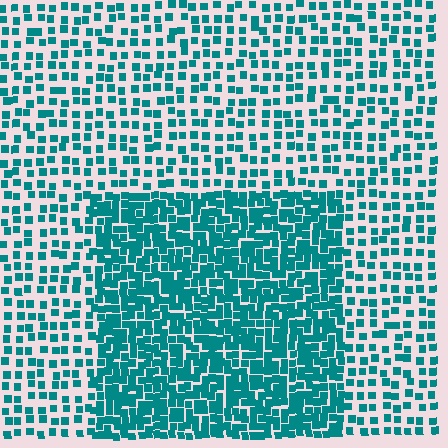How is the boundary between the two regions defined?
The boundary is defined by a change in element density (approximately 2.2x ratio). All elements are the same color, size, and shape.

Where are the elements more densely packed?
The elements are more densely packed inside the rectangle boundary.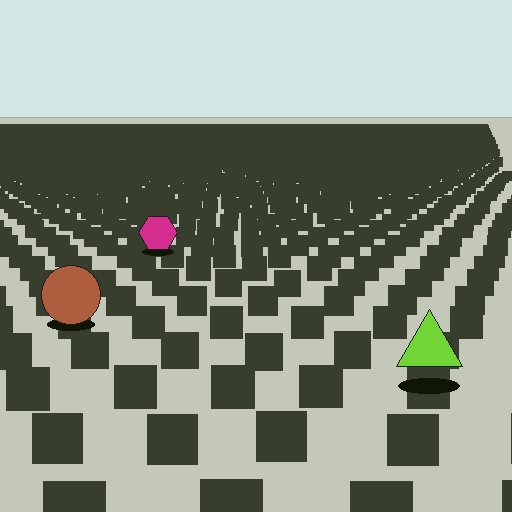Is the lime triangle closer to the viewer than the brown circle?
Yes. The lime triangle is closer — you can tell from the texture gradient: the ground texture is coarser near it.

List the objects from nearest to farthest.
From nearest to farthest: the lime triangle, the brown circle, the magenta hexagon.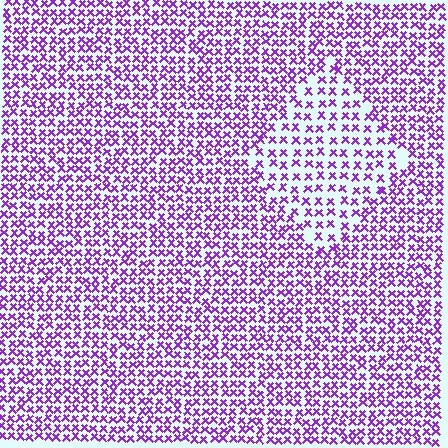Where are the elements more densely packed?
The elements are more densely packed outside the diamond boundary.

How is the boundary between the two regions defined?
The boundary is defined by a change in element density (approximately 1.7x ratio). All elements are the same color, size, and shape.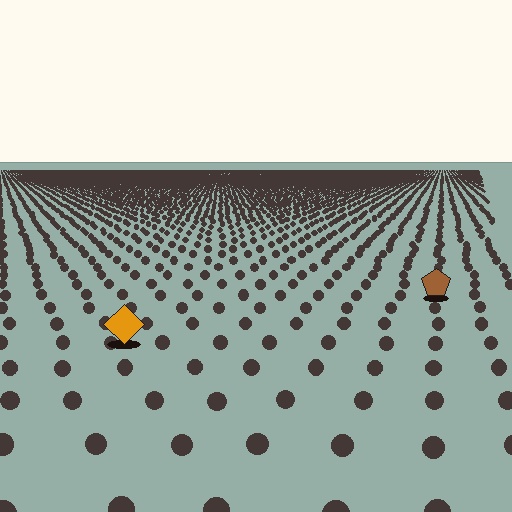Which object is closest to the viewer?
The orange diamond is closest. The texture marks near it are larger and more spread out.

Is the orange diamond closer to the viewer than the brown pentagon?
Yes. The orange diamond is closer — you can tell from the texture gradient: the ground texture is coarser near it.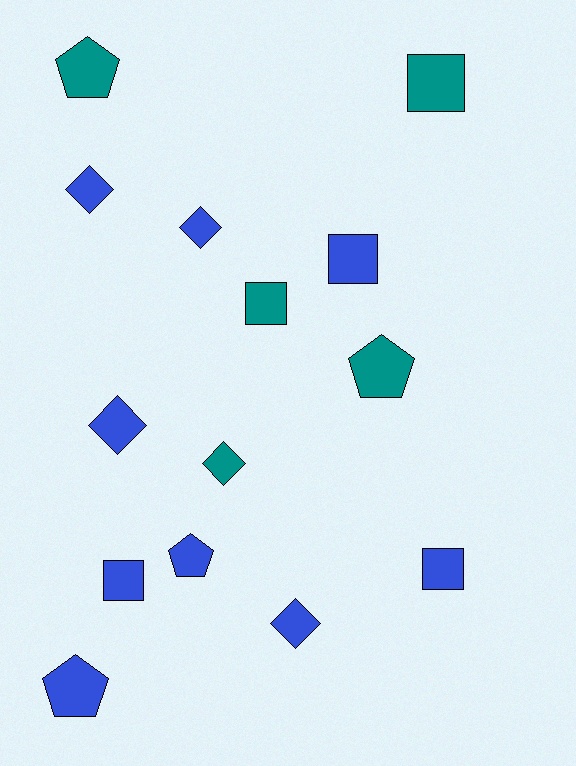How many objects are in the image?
There are 14 objects.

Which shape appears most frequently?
Diamond, with 5 objects.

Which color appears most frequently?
Blue, with 9 objects.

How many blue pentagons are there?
There are 2 blue pentagons.